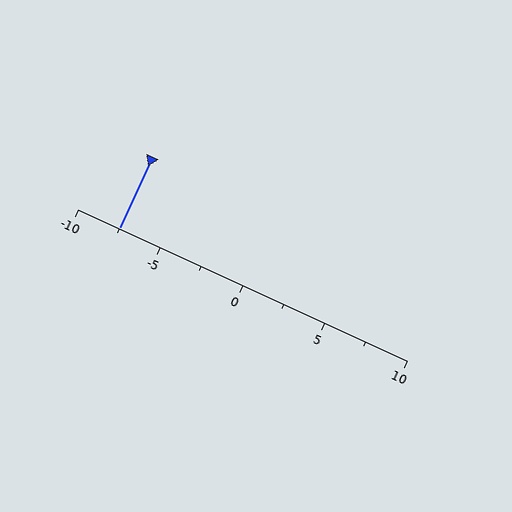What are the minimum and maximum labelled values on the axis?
The axis runs from -10 to 10.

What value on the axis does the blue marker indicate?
The marker indicates approximately -7.5.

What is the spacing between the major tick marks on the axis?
The major ticks are spaced 5 apart.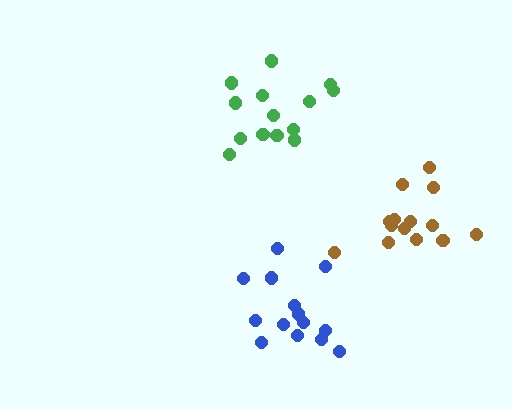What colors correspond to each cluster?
The clusters are colored: brown, green, blue.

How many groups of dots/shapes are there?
There are 3 groups.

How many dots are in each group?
Group 1: 14 dots, Group 2: 14 dots, Group 3: 14 dots (42 total).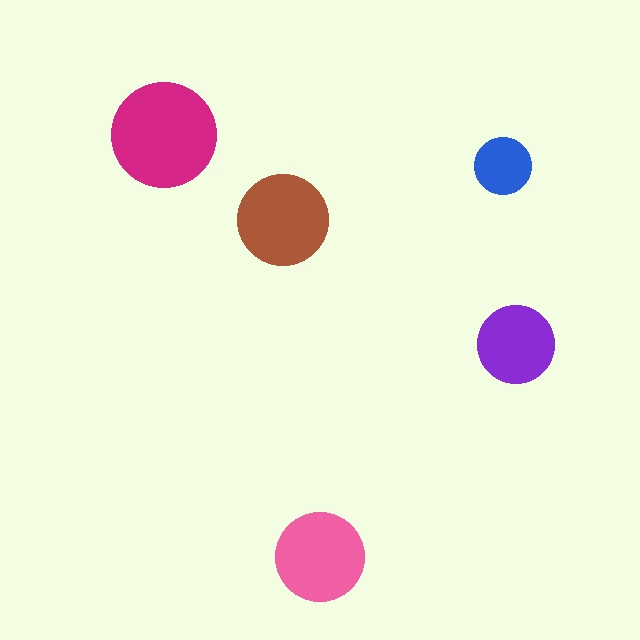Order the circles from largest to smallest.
the magenta one, the brown one, the pink one, the purple one, the blue one.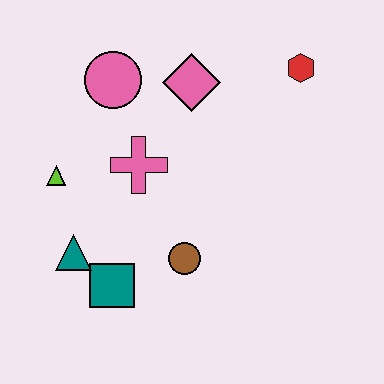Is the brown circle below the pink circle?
Yes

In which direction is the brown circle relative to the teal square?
The brown circle is to the right of the teal square.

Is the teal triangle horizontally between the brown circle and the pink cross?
No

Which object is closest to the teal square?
The teal triangle is closest to the teal square.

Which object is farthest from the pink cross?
The red hexagon is farthest from the pink cross.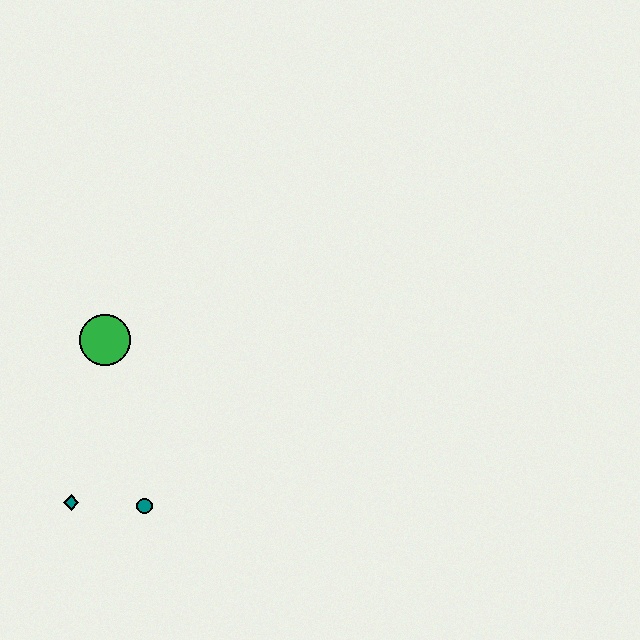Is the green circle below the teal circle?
No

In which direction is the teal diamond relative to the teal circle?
The teal diamond is to the left of the teal circle.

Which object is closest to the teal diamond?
The teal circle is closest to the teal diamond.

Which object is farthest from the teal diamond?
The green circle is farthest from the teal diamond.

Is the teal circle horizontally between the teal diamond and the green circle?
No